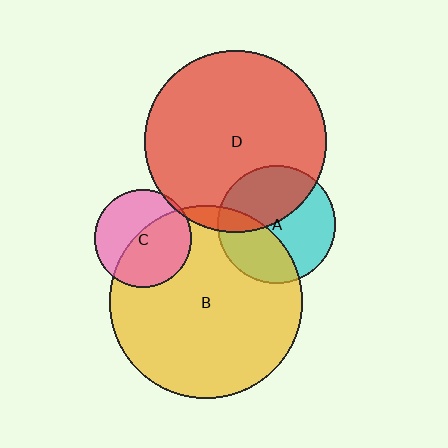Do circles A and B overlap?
Yes.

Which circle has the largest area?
Circle B (yellow).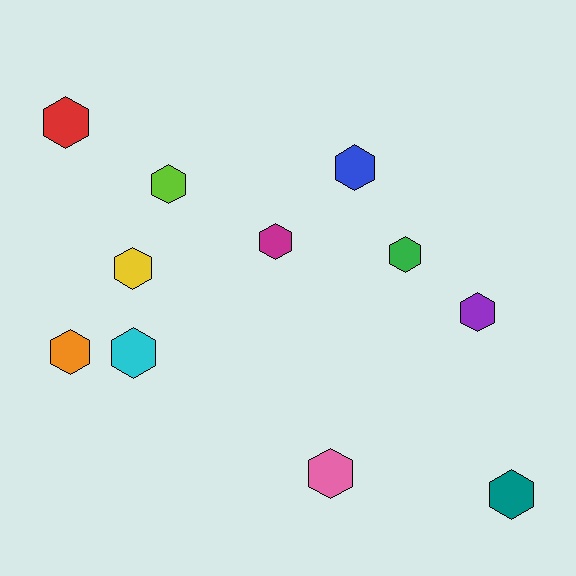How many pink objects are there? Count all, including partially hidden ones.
There is 1 pink object.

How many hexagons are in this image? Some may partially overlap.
There are 11 hexagons.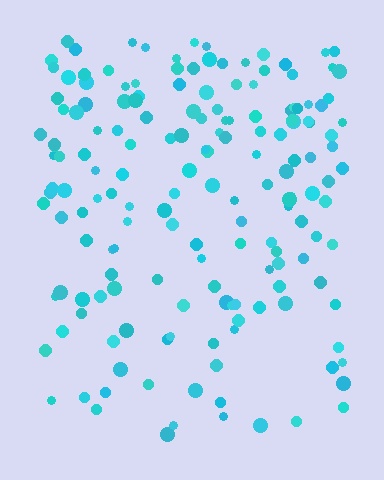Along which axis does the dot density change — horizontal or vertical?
Vertical.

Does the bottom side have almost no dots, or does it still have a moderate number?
Still a moderate number, just noticeably fewer than the top.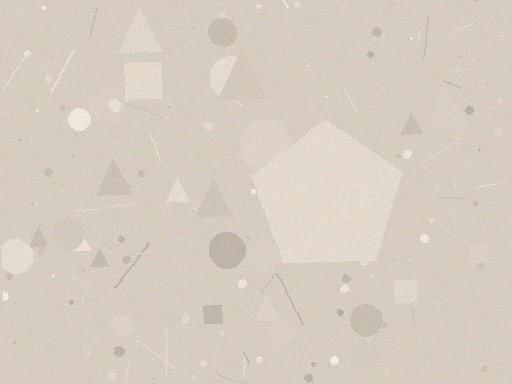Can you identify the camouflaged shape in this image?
The camouflaged shape is a pentagon.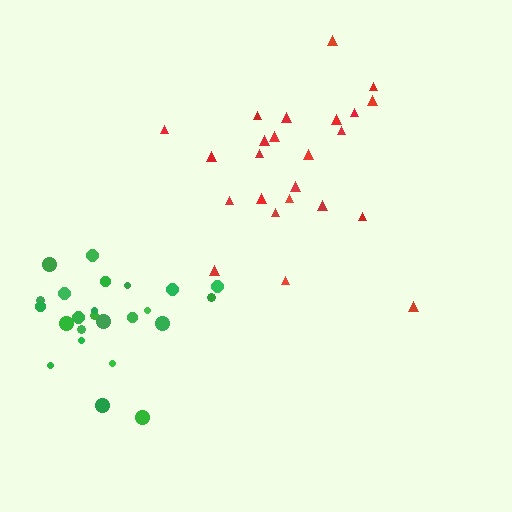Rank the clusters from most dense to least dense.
red, green.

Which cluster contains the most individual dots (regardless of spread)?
Green (24).